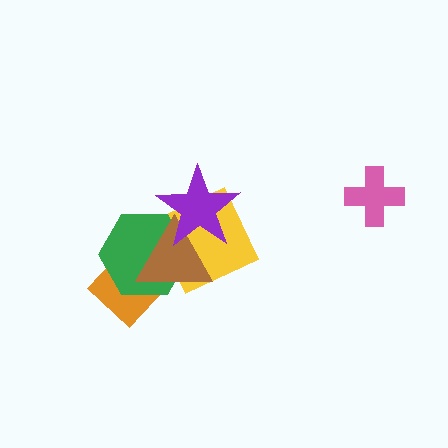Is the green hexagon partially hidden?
Yes, it is partially covered by another shape.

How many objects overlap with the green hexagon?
4 objects overlap with the green hexagon.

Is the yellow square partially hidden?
Yes, it is partially covered by another shape.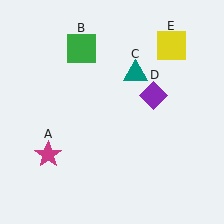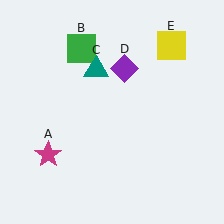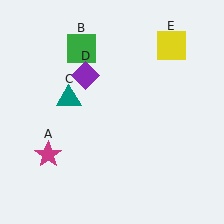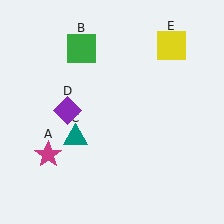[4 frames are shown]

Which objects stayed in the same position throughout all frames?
Magenta star (object A) and green square (object B) and yellow square (object E) remained stationary.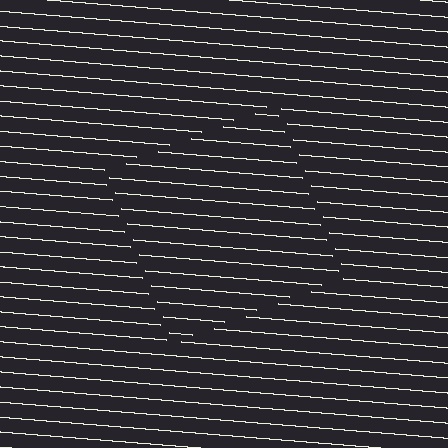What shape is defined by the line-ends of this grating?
An illusory square. The interior of the shape contains the same grating, shifted by half a period — the contour is defined by the phase discontinuity where line-ends from the inner and outer gratings abut.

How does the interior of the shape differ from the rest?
The interior of the shape contains the same grating, shifted by half a period — the contour is defined by the phase discontinuity where line-ends from the inner and outer gratings abut.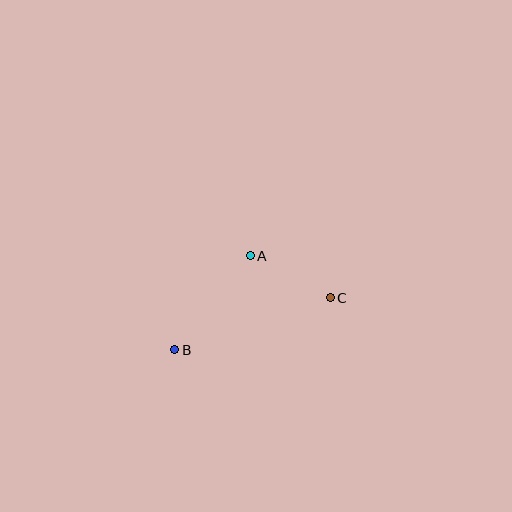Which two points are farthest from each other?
Points B and C are farthest from each other.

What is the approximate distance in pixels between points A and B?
The distance between A and B is approximately 121 pixels.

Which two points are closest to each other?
Points A and C are closest to each other.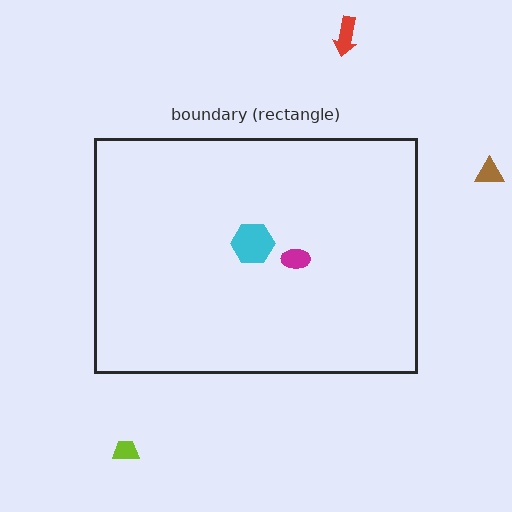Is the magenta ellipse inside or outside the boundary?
Inside.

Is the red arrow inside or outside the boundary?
Outside.